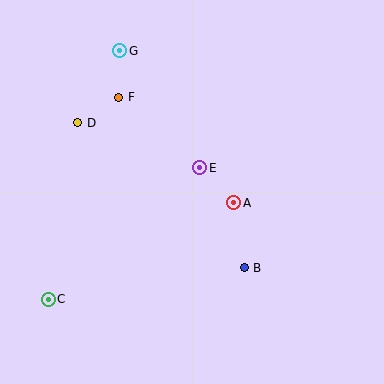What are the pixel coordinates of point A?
Point A is at (234, 203).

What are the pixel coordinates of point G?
Point G is at (120, 51).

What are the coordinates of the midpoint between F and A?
The midpoint between F and A is at (176, 150).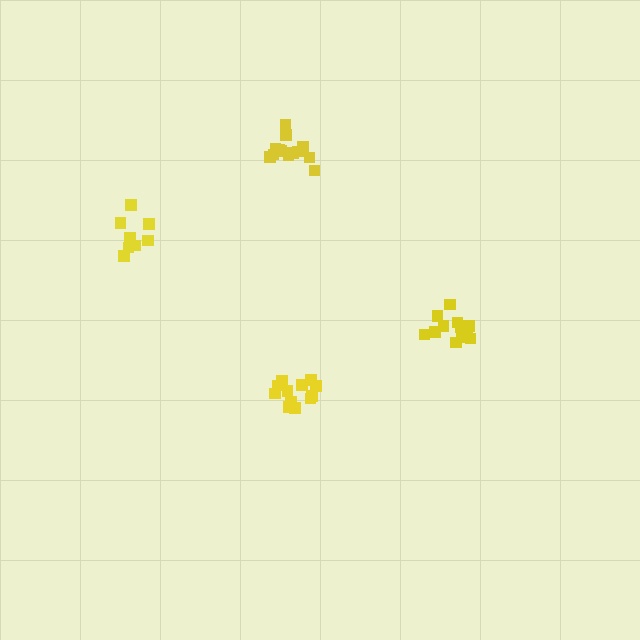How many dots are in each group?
Group 1: 12 dots, Group 2: 8 dots, Group 3: 13 dots, Group 4: 13 dots (46 total).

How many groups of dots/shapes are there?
There are 4 groups.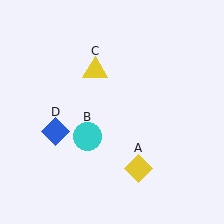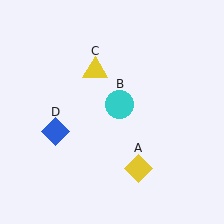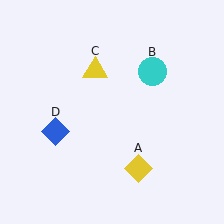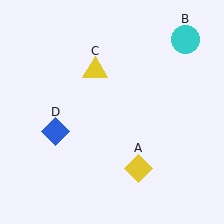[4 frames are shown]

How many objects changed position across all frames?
1 object changed position: cyan circle (object B).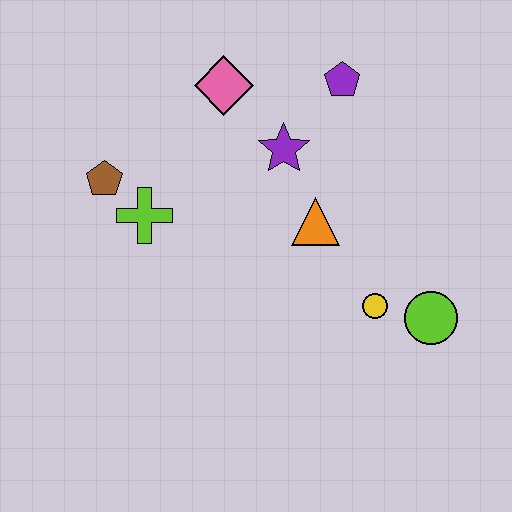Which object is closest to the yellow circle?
The lime circle is closest to the yellow circle.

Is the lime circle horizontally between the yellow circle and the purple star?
No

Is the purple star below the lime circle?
No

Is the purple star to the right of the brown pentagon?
Yes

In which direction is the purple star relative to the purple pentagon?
The purple star is below the purple pentagon.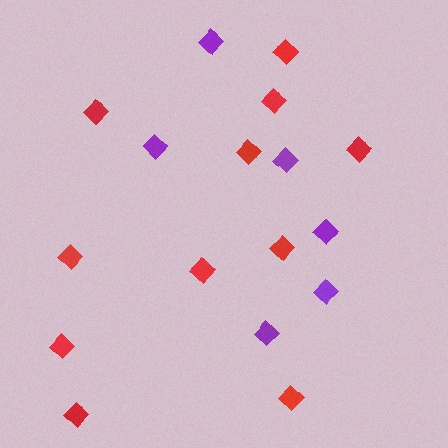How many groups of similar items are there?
There are 2 groups: one group of red diamonds (11) and one group of purple diamonds (6).